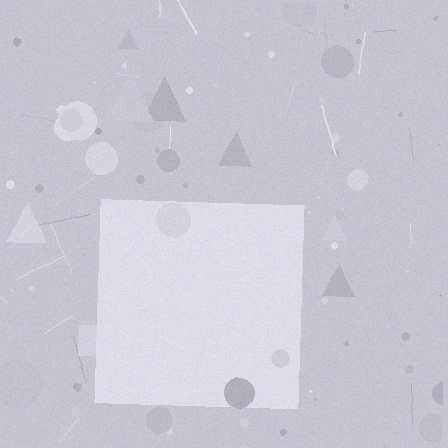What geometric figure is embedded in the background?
A square is embedded in the background.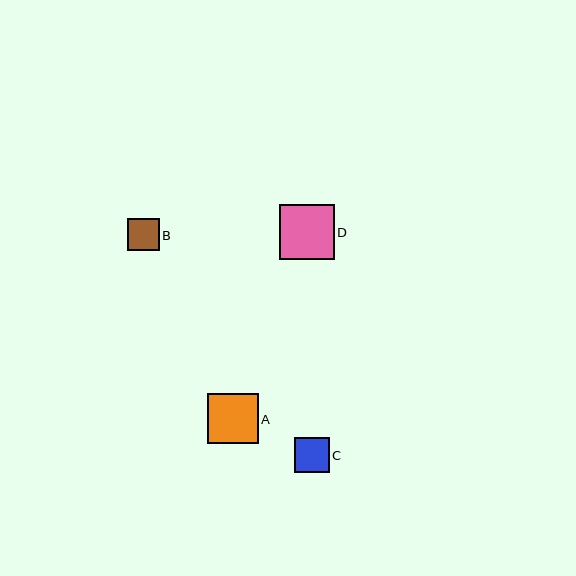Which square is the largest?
Square D is the largest with a size of approximately 55 pixels.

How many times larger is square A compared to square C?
Square A is approximately 1.4 times the size of square C.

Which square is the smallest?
Square B is the smallest with a size of approximately 32 pixels.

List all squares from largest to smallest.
From largest to smallest: D, A, C, B.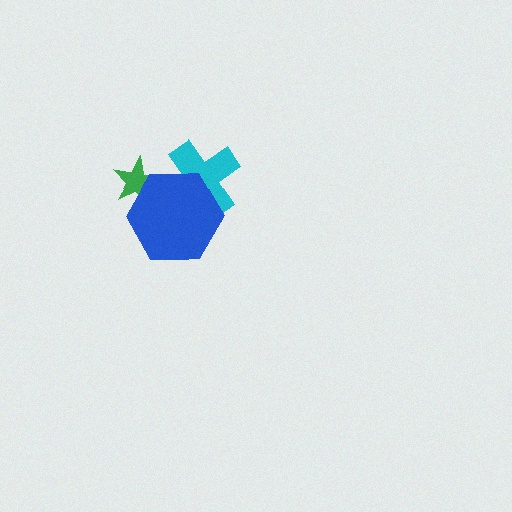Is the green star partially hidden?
Yes, it is partially covered by another shape.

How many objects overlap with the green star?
1 object overlaps with the green star.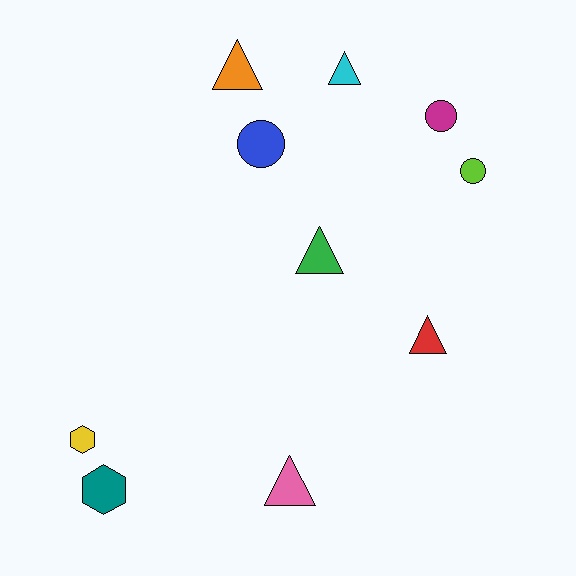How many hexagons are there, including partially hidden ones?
There are 2 hexagons.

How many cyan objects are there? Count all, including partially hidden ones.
There is 1 cyan object.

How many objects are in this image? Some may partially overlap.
There are 10 objects.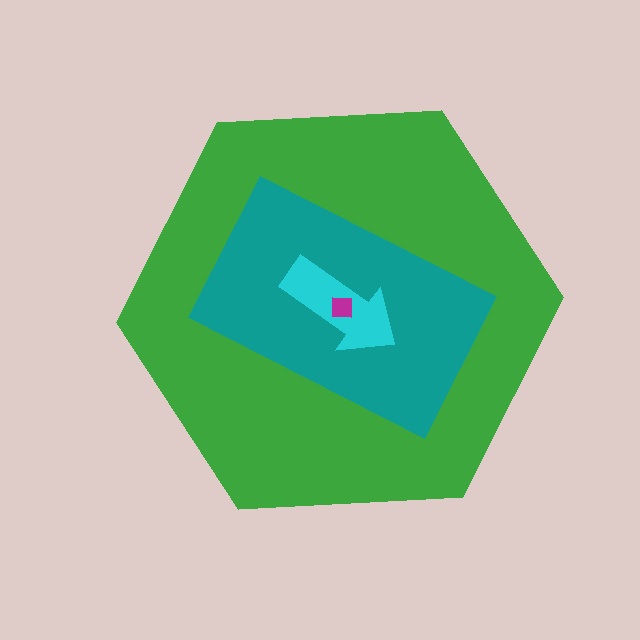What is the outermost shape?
The green hexagon.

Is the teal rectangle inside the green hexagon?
Yes.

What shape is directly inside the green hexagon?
The teal rectangle.